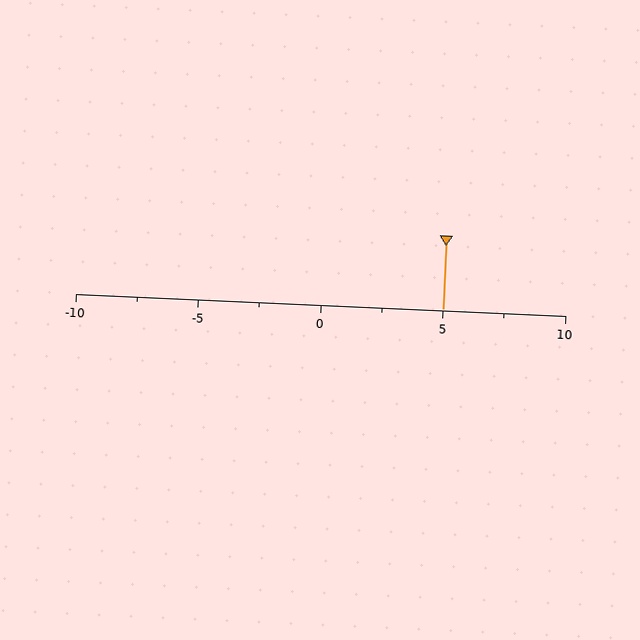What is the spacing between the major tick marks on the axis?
The major ticks are spaced 5 apart.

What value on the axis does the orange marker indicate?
The marker indicates approximately 5.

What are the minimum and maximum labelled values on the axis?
The axis runs from -10 to 10.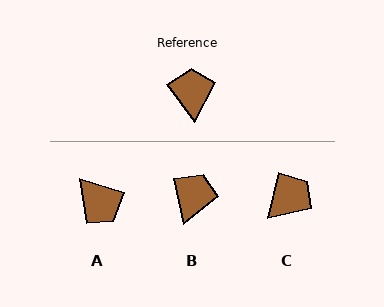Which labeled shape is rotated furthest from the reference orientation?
A, about 145 degrees away.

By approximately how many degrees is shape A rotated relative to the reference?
Approximately 145 degrees clockwise.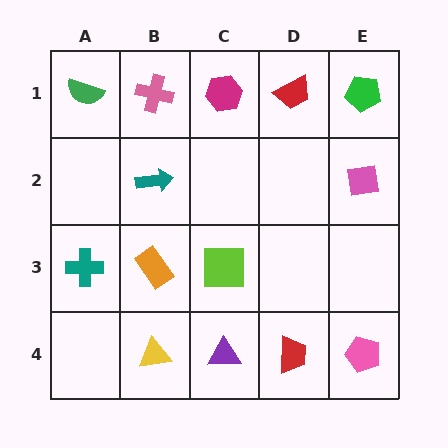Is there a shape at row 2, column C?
No, that cell is empty.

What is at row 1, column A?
A green semicircle.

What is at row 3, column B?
An orange rectangle.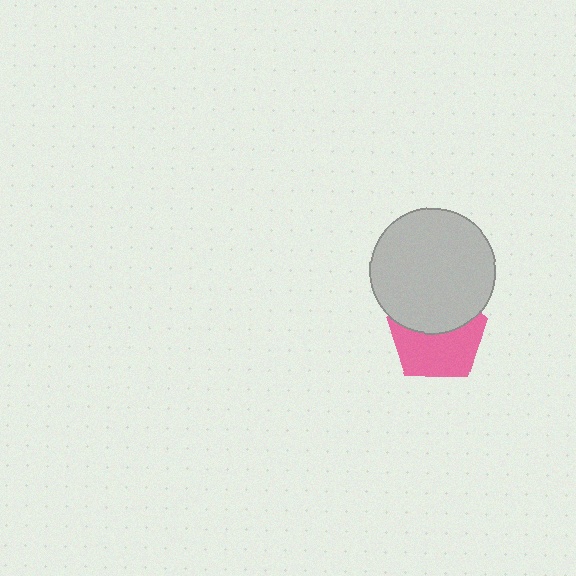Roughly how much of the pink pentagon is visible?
About half of it is visible (roughly 57%).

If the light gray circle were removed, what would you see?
You would see the complete pink pentagon.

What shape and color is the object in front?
The object in front is a light gray circle.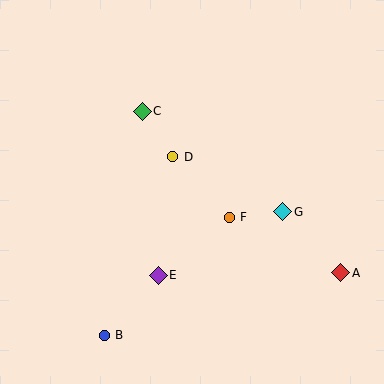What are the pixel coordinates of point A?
Point A is at (341, 273).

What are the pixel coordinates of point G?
Point G is at (283, 212).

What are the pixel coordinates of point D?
Point D is at (173, 157).